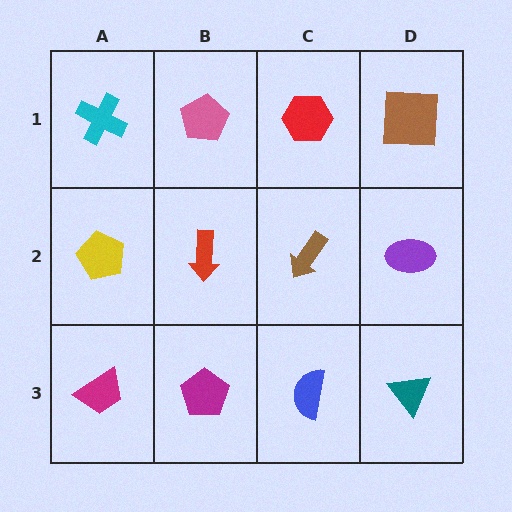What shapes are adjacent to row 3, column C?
A brown arrow (row 2, column C), a magenta pentagon (row 3, column B), a teal triangle (row 3, column D).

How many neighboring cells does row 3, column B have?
3.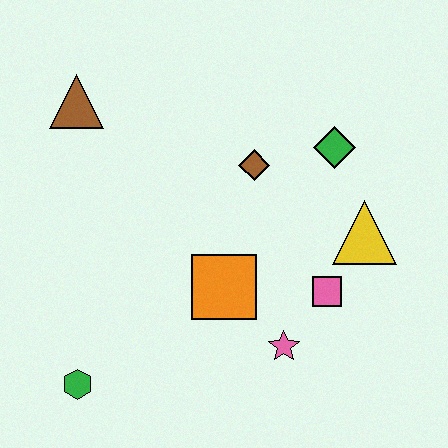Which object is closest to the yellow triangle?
The pink square is closest to the yellow triangle.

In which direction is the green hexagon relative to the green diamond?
The green hexagon is to the left of the green diamond.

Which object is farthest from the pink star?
The brown triangle is farthest from the pink star.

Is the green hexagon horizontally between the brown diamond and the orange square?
No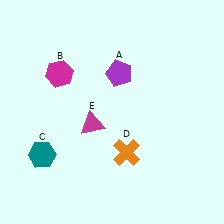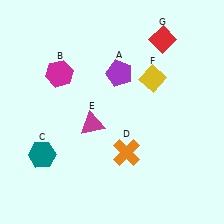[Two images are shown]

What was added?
A yellow diamond (F), a red diamond (G) were added in Image 2.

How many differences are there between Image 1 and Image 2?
There are 2 differences between the two images.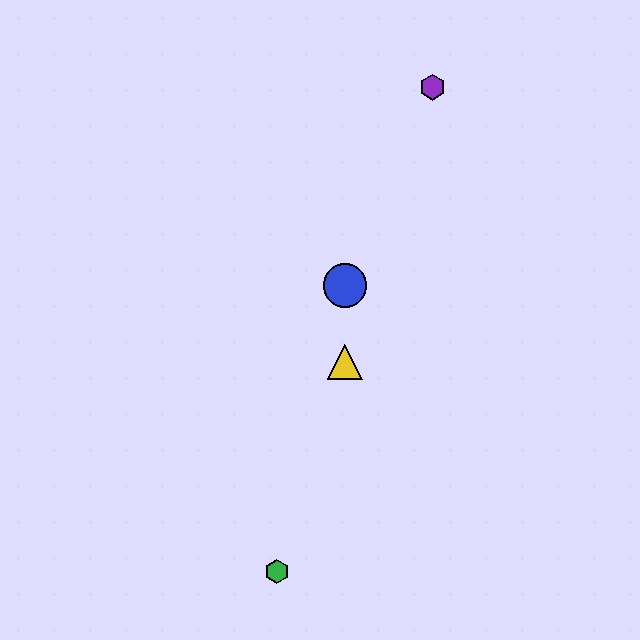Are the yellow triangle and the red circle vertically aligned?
Yes, both are at x≈345.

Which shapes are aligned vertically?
The red circle, the blue circle, the yellow triangle are aligned vertically.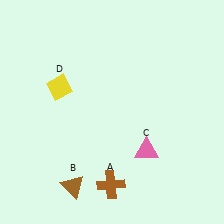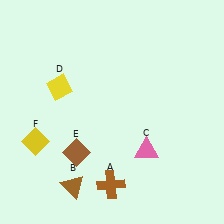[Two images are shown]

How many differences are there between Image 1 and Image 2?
There are 2 differences between the two images.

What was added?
A brown diamond (E), a yellow diamond (F) were added in Image 2.